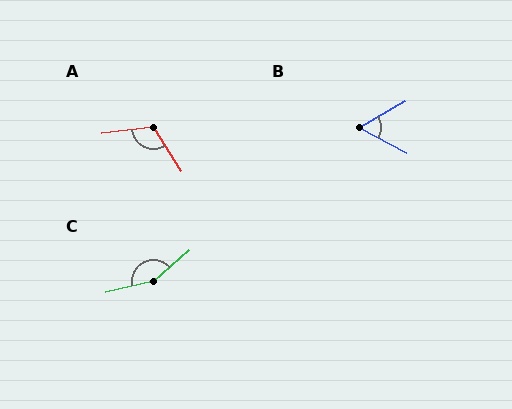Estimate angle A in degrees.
Approximately 115 degrees.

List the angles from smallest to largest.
B (58°), A (115°), C (151°).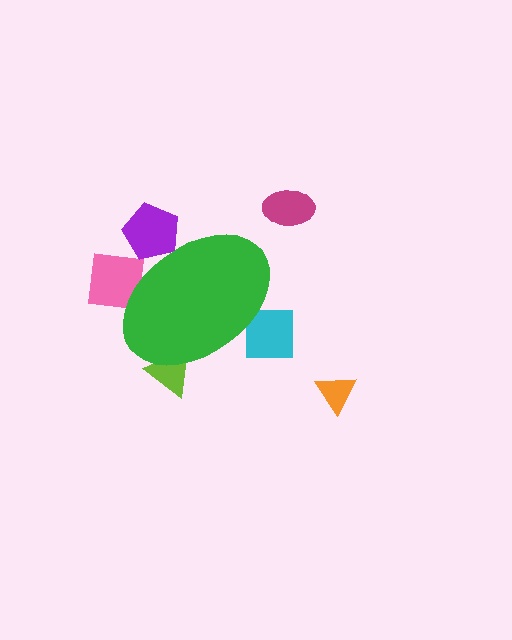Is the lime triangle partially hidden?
Yes, the lime triangle is partially hidden behind the green ellipse.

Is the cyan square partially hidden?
Yes, the cyan square is partially hidden behind the green ellipse.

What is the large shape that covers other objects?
A green ellipse.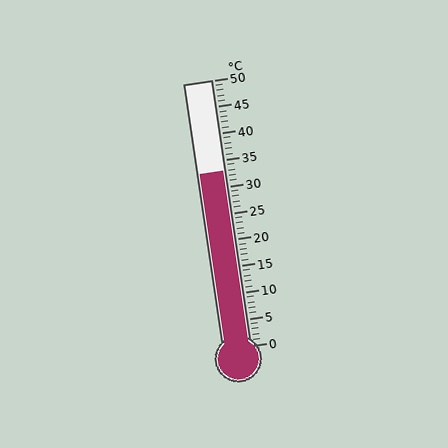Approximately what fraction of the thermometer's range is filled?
The thermometer is filled to approximately 65% of its range.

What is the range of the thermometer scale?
The thermometer scale ranges from 0°C to 50°C.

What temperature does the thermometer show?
The thermometer shows approximately 33°C.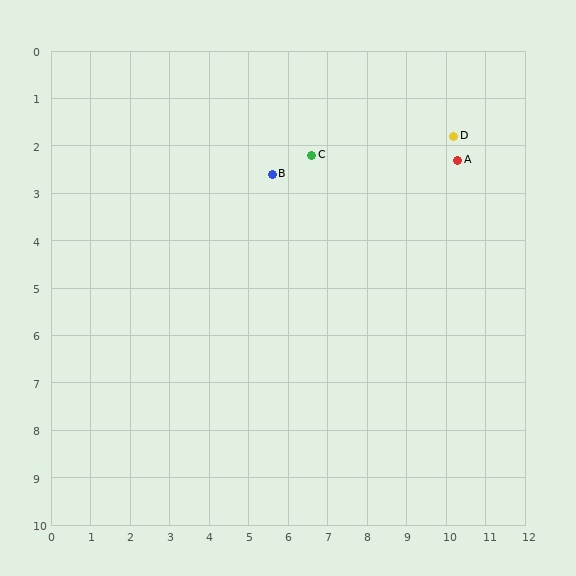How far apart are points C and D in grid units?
Points C and D are about 3.6 grid units apart.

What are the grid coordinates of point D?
Point D is at approximately (10.2, 1.8).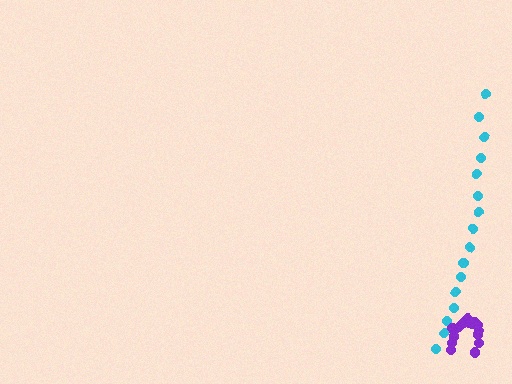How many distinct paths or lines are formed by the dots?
There are 2 distinct paths.